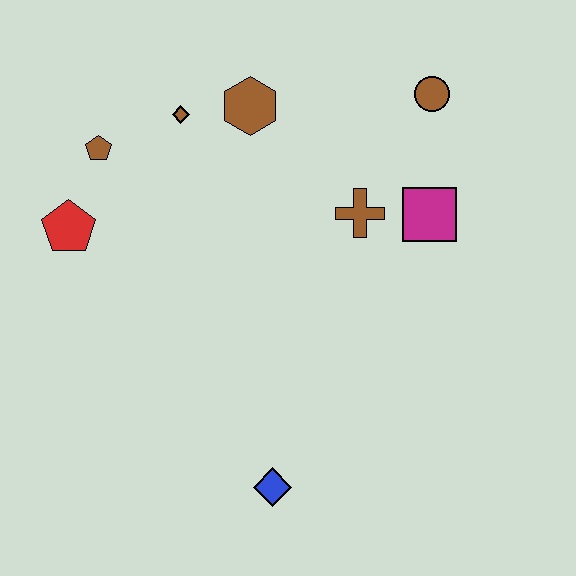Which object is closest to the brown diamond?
The brown hexagon is closest to the brown diamond.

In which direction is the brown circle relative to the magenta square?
The brown circle is above the magenta square.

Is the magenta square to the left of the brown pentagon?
No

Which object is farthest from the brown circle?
The blue diamond is farthest from the brown circle.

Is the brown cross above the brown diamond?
No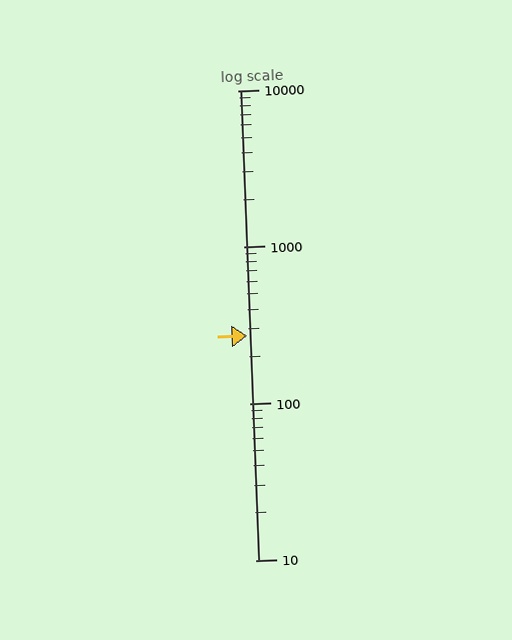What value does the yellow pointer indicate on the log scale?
The pointer indicates approximately 270.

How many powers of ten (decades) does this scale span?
The scale spans 3 decades, from 10 to 10000.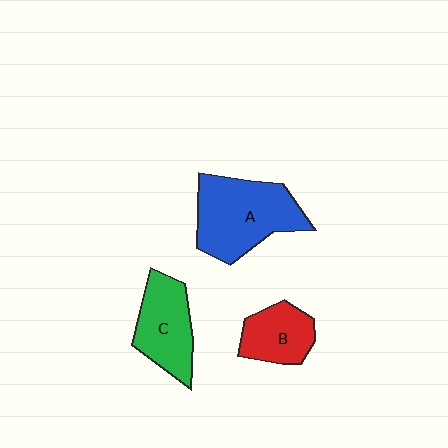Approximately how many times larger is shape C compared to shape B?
Approximately 1.3 times.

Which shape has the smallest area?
Shape B (red).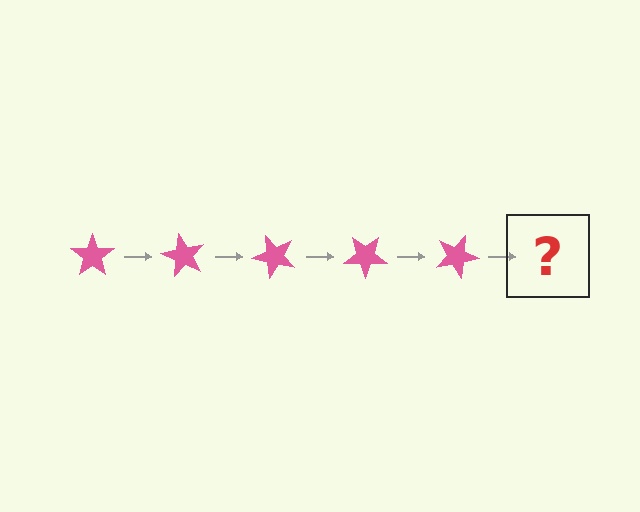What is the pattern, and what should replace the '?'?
The pattern is that the star rotates 60 degrees each step. The '?' should be a pink star rotated 300 degrees.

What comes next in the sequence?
The next element should be a pink star rotated 300 degrees.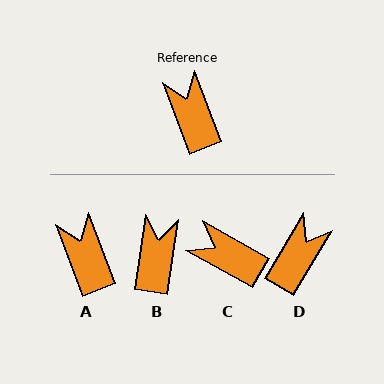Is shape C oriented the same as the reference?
No, it is off by about 40 degrees.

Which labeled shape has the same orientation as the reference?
A.